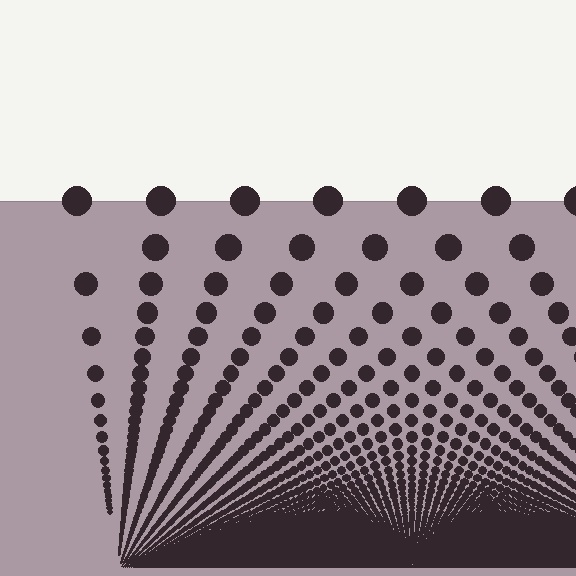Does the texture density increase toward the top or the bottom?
Density increases toward the bottom.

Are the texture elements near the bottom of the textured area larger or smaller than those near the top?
Smaller. The gradient is inverted — elements near the bottom are smaller and denser.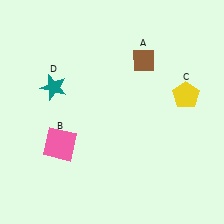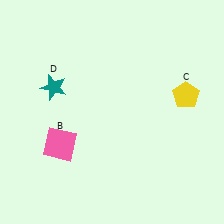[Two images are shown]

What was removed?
The brown diamond (A) was removed in Image 2.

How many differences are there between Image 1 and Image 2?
There is 1 difference between the two images.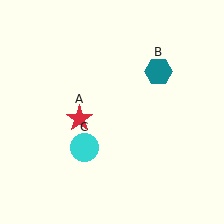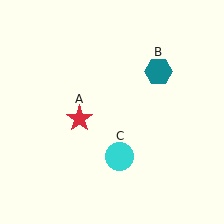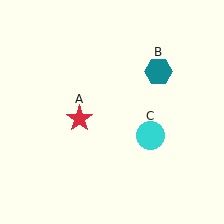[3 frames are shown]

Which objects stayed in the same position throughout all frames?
Red star (object A) and teal hexagon (object B) remained stationary.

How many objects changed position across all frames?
1 object changed position: cyan circle (object C).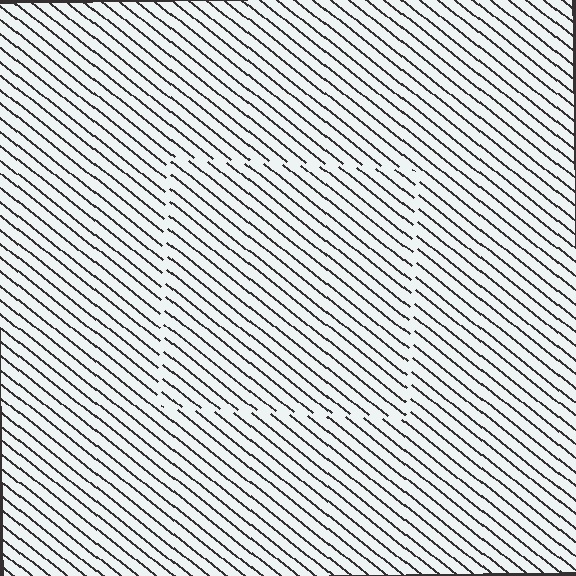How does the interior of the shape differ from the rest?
The interior of the shape contains the same grating, shifted by half a period — the contour is defined by the phase discontinuity where line-ends from the inner and outer gratings abut.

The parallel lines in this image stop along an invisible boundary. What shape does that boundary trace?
An illusory square. The interior of the shape contains the same grating, shifted by half a period — the contour is defined by the phase discontinuity where line-ends from the inner and outer gratings abut.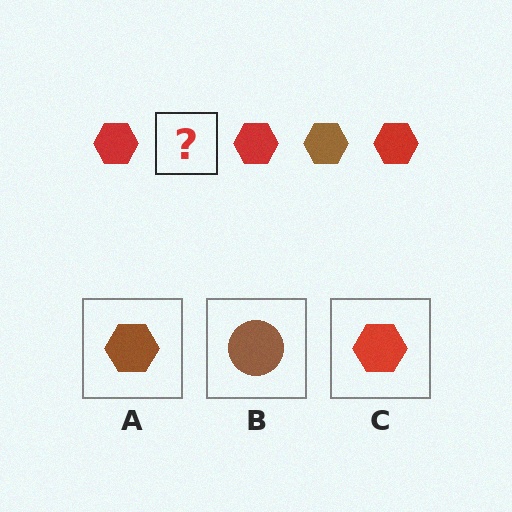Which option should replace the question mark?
Option A.